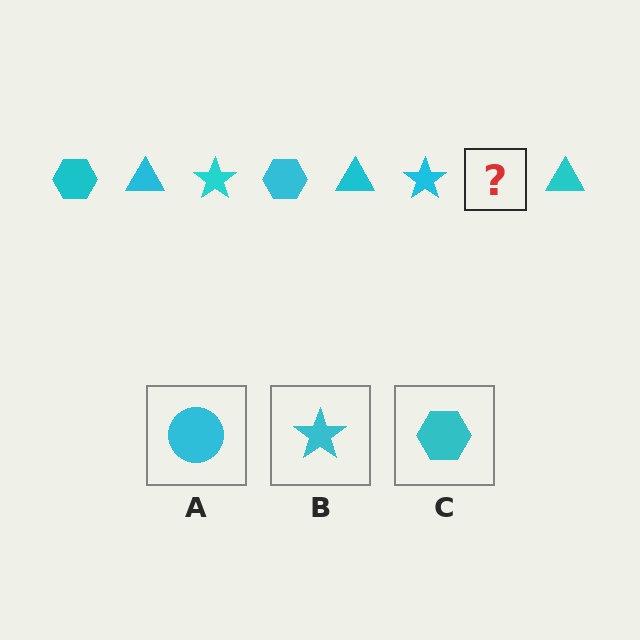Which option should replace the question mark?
Option C.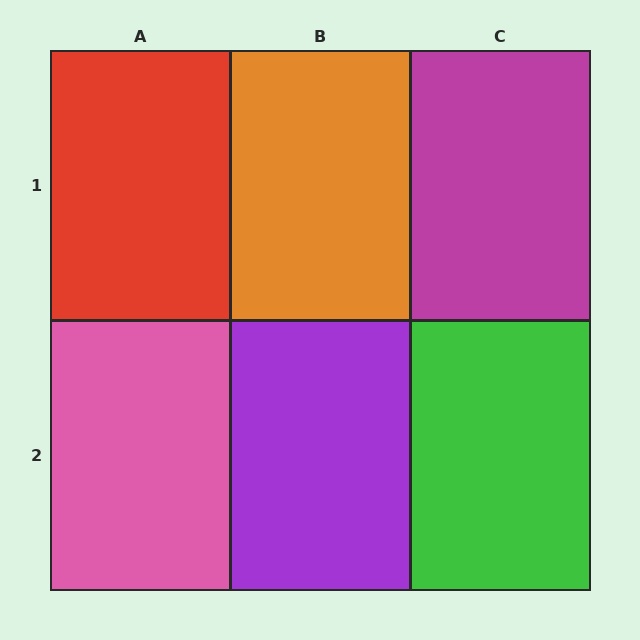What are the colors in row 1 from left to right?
Red, orange, magenta.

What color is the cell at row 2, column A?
Pink.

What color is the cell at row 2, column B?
Purple.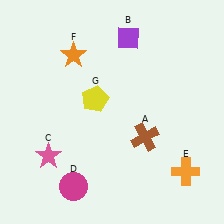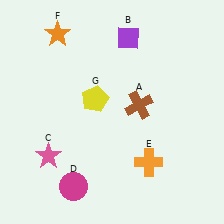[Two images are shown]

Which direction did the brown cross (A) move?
The brown cross (A) moved up.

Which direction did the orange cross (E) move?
The orange cross (E) moved left.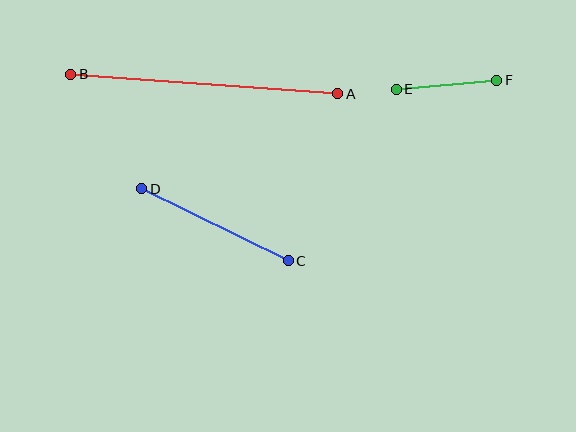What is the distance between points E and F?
The distance is approximately 101 pixels.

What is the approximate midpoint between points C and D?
The midpoint is at approximately (215, 225) pixels.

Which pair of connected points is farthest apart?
Points A and B are farthest apart.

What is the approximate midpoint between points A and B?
The midpoint is at approximately (204, 84) pixels.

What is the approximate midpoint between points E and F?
The midpoint is at approximately (447, 85) pixels.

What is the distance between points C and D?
The distance is approximately 163 pixels.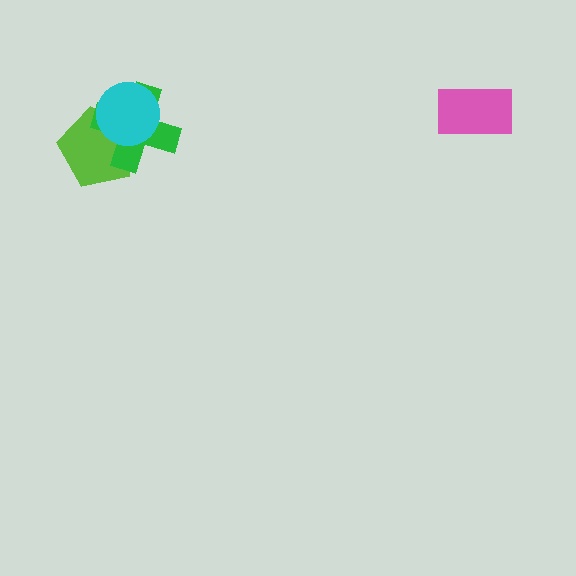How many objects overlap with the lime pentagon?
2 objects overlap with the lime pentagon.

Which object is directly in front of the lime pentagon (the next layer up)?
The green cross is directly in front of the lime pentagon.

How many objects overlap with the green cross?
2 objects overlap with the green cross.